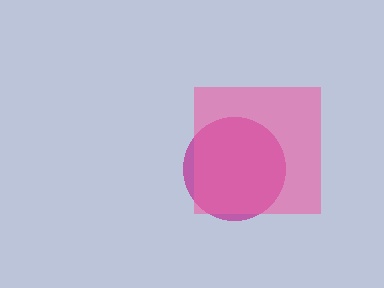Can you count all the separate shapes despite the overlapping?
Yes, there are 2 separate shapes.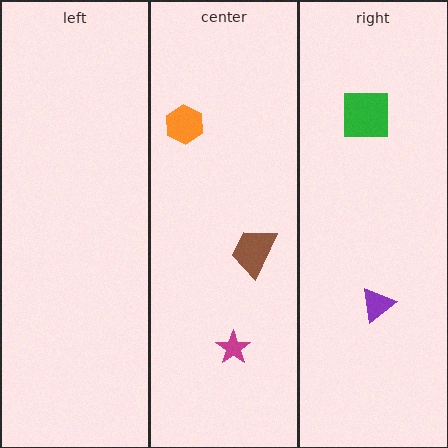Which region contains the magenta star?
The center region.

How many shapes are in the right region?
2.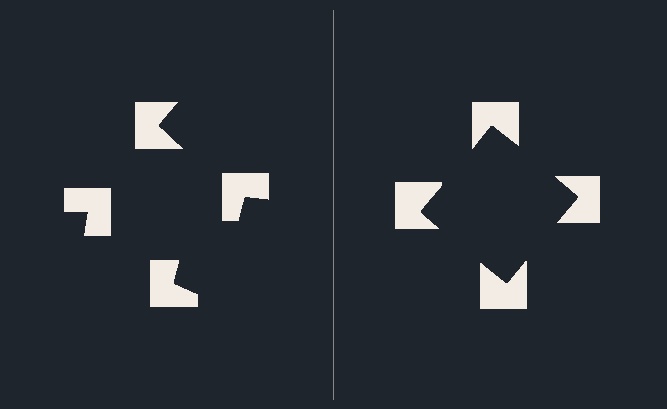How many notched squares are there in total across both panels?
8 — 4 on each side.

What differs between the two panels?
The notched squares are positioned identically on both sides; only the wedge orientations differ. On the right they align to a square; on the left they are misaligned.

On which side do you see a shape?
An illusory square appears on the right side. On the left side the wedge cuts are rotated, so no coherent shape forms.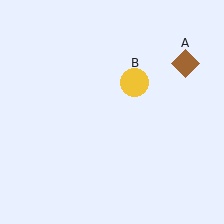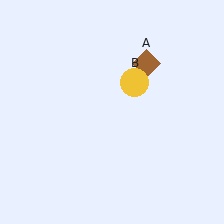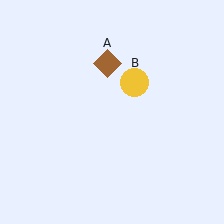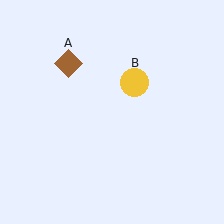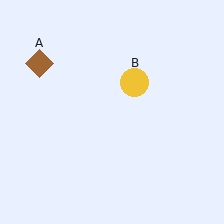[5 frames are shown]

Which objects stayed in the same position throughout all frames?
Yellow circle (object B) remained stationary.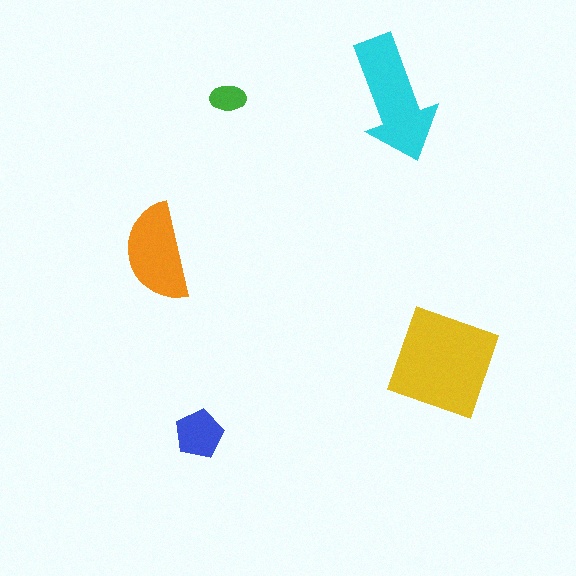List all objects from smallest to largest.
The green ellipse, the blue pentagon, the orange semicircle, the cyan arrow, the yellow diamond.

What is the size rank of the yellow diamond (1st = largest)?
1st.